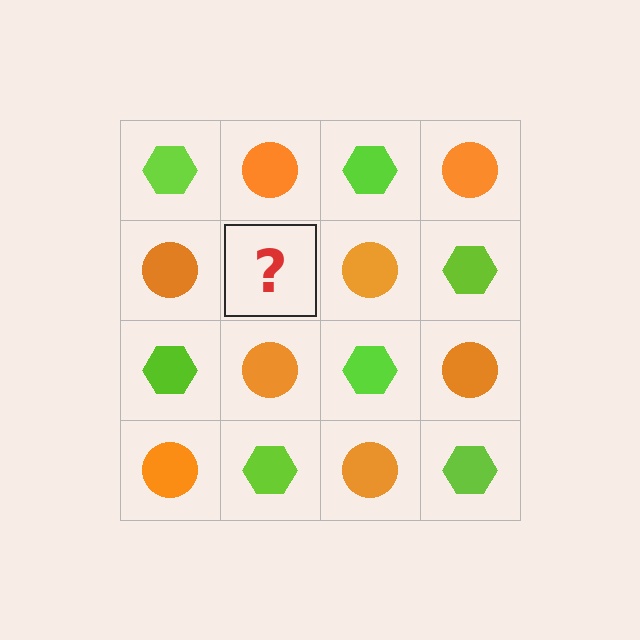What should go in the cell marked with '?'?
The missing cell should contain a lime hexagon.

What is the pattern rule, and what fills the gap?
The rule is that it alternates lime hexagon and orange circle in a checkerboard pattern. The gap should be filled with a lime hexagon.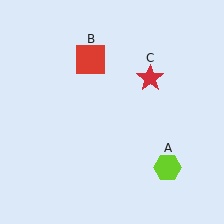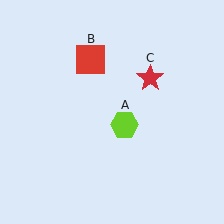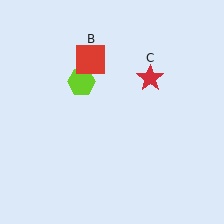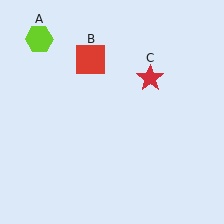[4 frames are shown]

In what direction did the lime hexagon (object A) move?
The lime hexagon (object A) moved up and to the left.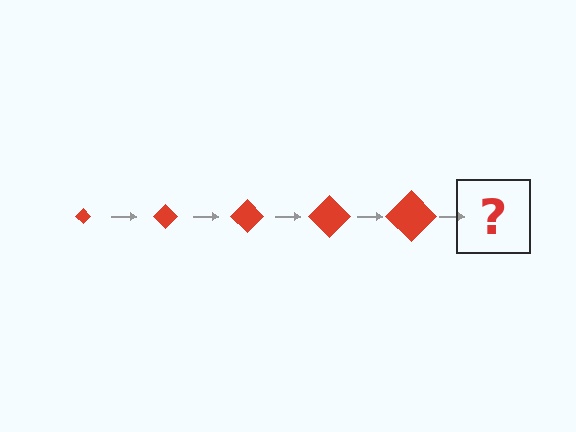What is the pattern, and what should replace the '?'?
The pattern is that the diamond gets progressively larger each step. The '?' should be a red diamond, larger than the previous one.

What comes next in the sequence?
The next element should be a red diamond, larger than the previous one.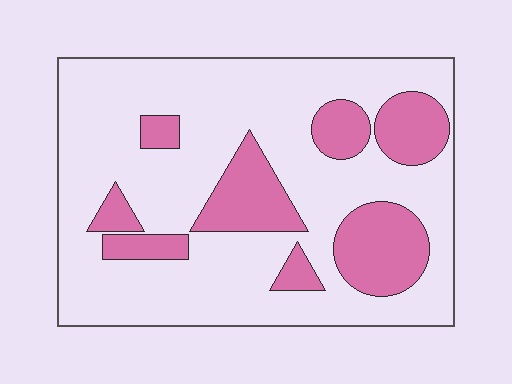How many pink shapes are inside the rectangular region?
8.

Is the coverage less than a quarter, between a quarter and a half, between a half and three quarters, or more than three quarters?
Between a quarter and a half.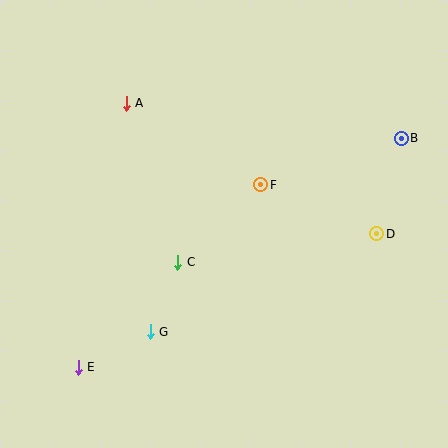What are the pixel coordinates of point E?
Point E is at (78, 367).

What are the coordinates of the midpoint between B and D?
The midpoint between B and D is at (389, 186).